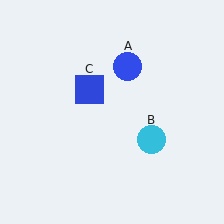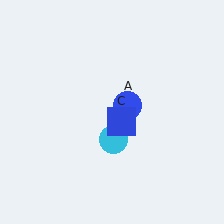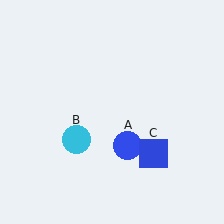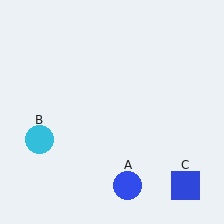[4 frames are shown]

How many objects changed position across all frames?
3 objects changed position: blue circle (object A), cyan circle (object B), blue square (object C).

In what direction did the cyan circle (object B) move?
The cyan circle (object B) moved left.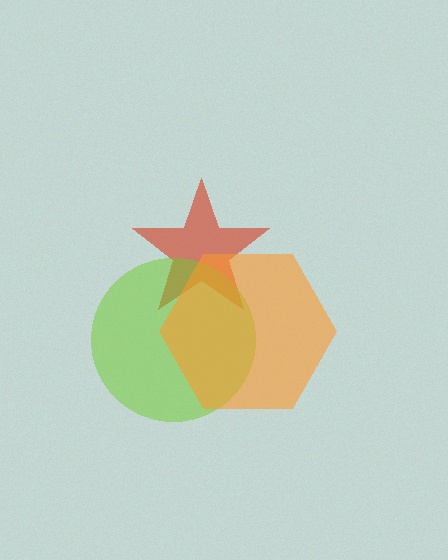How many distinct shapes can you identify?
There are 3 distinct shapes: a red star, a lime circle, an orange hexagon.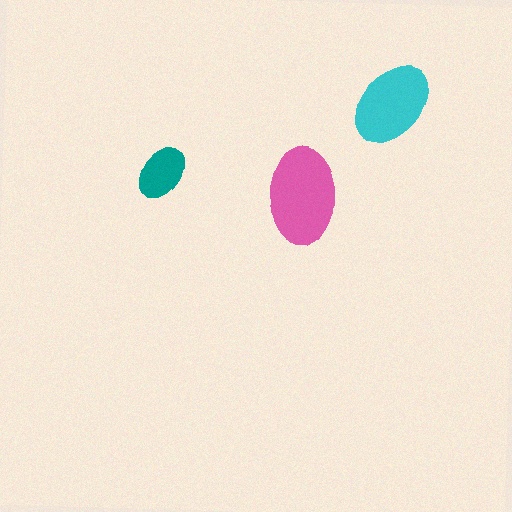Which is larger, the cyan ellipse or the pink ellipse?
The pink one.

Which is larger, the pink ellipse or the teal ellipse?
The pink one.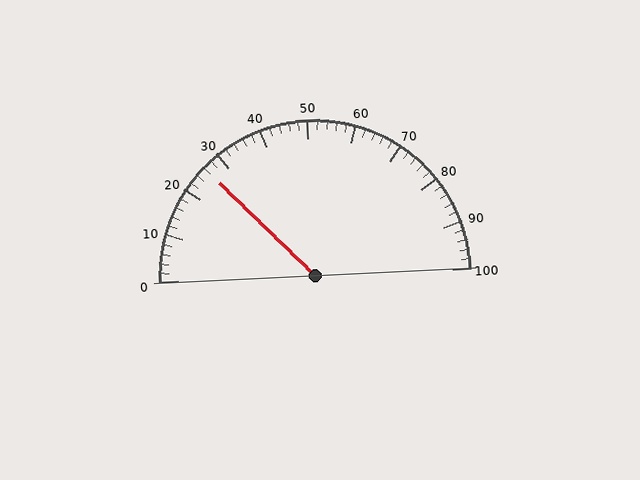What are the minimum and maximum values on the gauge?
The gauge ranges from 0 to 100.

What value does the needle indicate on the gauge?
The needle indicates approximately 26.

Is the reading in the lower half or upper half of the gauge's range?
The reading is in the lower half of the range (0 to 100).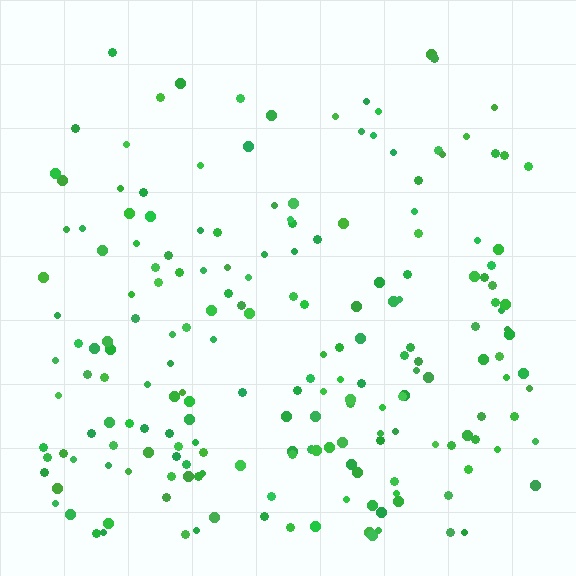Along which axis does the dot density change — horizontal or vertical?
Vertical.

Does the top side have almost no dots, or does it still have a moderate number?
Still a moderate number, just noticeably fewer than the bottom.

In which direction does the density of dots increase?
From top to bottom, with the bottom side densest.